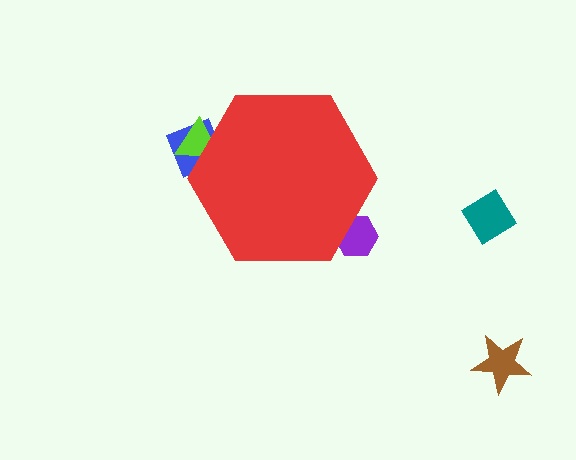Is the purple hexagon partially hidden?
Yes, the purple hexagon is partially hidden behind the red hexagon.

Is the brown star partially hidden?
No, the brown star is fully visible.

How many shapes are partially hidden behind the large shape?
3 shapes are partially hidden.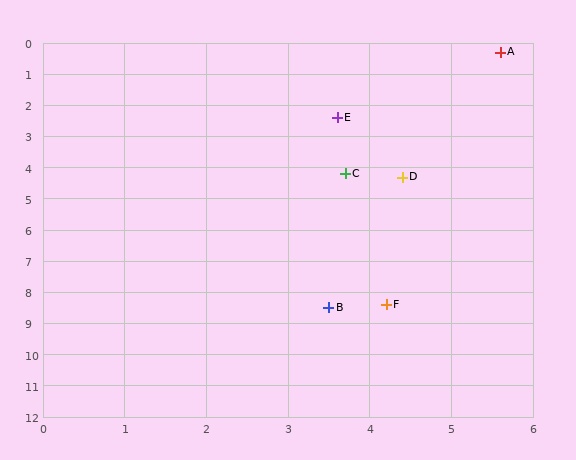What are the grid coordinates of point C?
Point C is at approximately (3.7, 4.2).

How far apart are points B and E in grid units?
Points B and E are about 6.1 grid units apart.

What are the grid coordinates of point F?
Point F is at approximately (4.2, 8.4).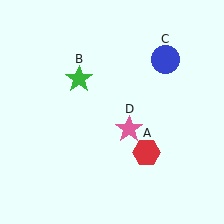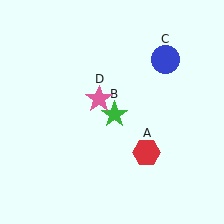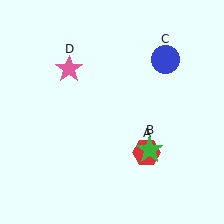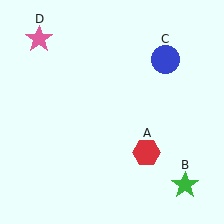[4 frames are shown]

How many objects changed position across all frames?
2 objects changed position: green star (object B), pink star (object D).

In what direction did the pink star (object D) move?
The pink star (object D) moved up and to the left.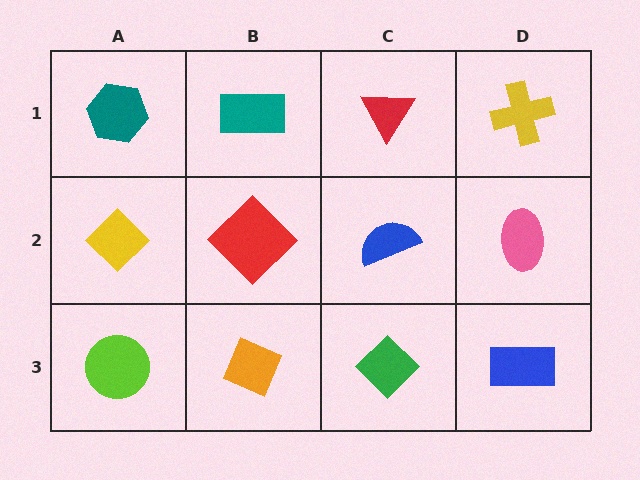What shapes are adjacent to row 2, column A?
A teal hexagon (row 1, column A), a lime circle (row 3, column A), a red diamond (row 2, column B).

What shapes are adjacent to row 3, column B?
A red diamond (row 2, column B), a lime circle (row 3, column A), a green diamond (row 3, column C).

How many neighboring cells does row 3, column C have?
3.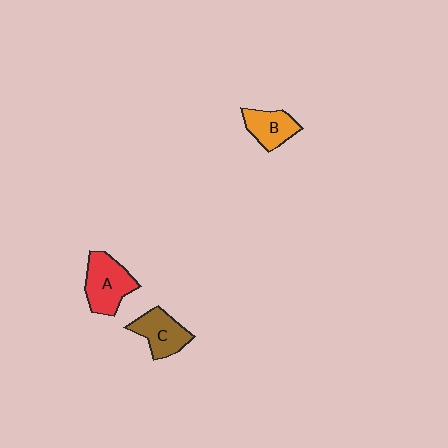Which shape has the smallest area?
Shape B (orange).